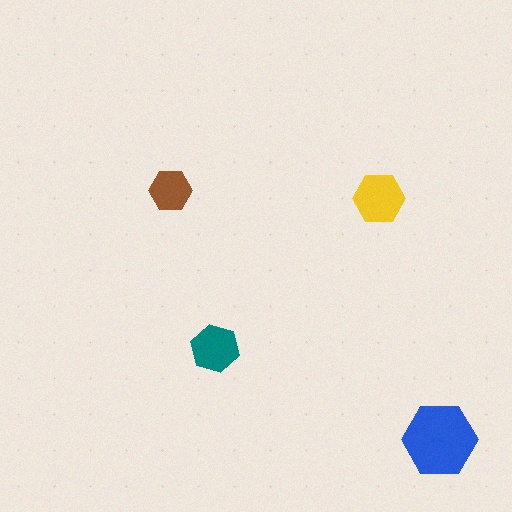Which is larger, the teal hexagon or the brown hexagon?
The teal one.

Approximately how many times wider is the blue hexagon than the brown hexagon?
About 1.5 times wider.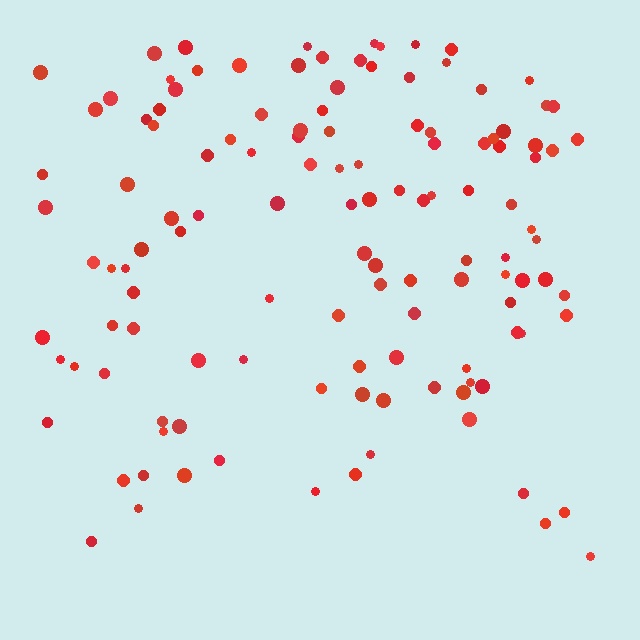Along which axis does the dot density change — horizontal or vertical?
Vertical.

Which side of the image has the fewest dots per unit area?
The bottom.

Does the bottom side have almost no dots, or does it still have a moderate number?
Still a moderate number, just noticeably fewer than the top.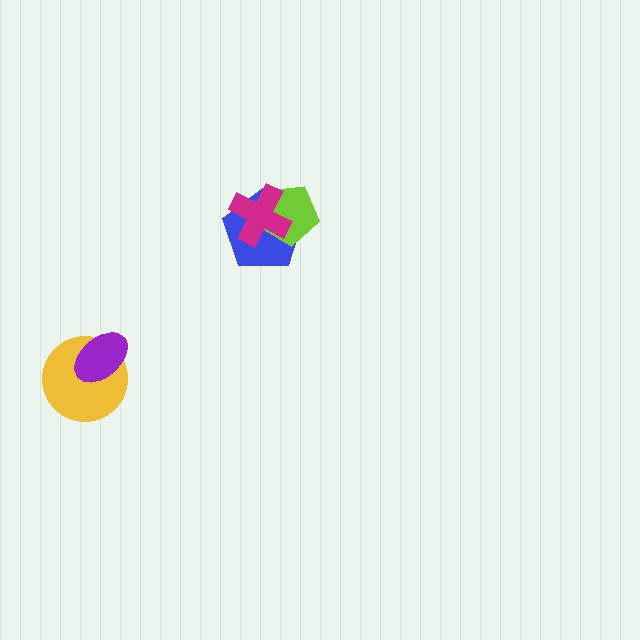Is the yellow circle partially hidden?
Yes, it is partially covered by another shape.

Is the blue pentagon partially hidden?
Yes, it is partially covered by another shape.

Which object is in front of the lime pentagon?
The magenta cross is in front of the lime pentagon.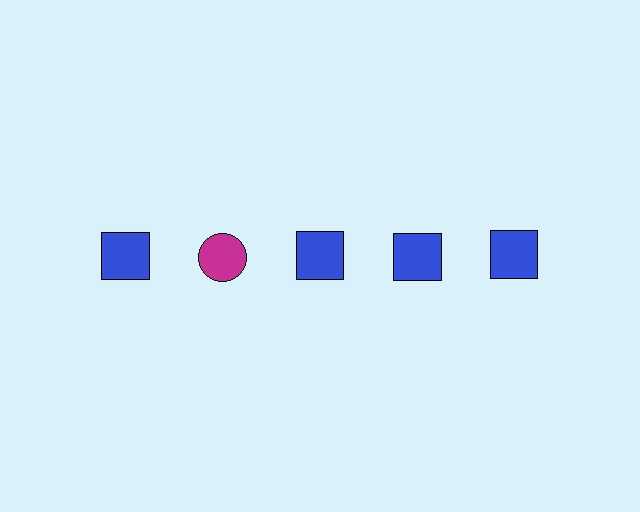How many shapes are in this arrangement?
There are 5 shapes arranged in a grid pattern.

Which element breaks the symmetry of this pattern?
The magenta circle in the top row, second from left column breaks the symmetry. All other shapes are blue squares.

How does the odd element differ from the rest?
It differs in both color (magenta instead of blue) and shape (circle instead of square).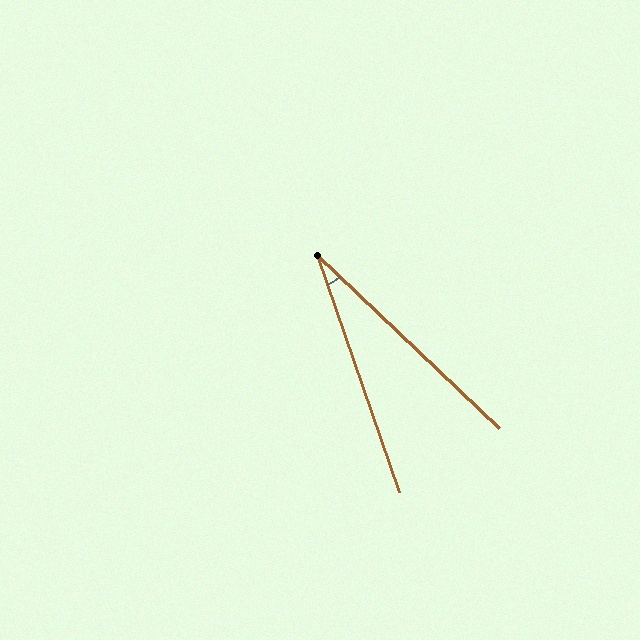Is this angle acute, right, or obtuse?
It is acute.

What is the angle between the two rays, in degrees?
Approximately 27 degrees.